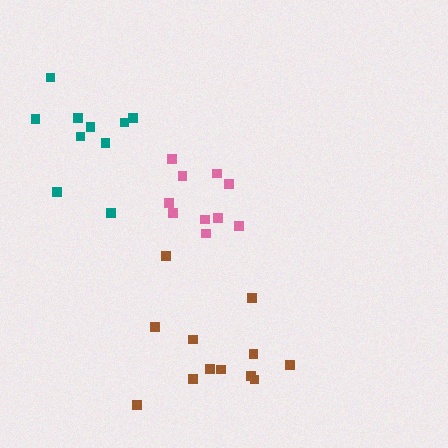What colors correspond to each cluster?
The clusters are colored: pink, brown, teal.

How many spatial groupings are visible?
There are 3 spatial groupings.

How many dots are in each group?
Group 1: 10 dots, Group 2: 12 dots, Group 3: 10 dots (32 total).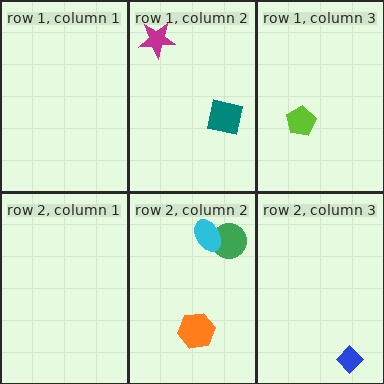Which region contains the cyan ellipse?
The row 2, column 2 region.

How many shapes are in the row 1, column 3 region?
1.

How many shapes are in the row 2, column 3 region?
1.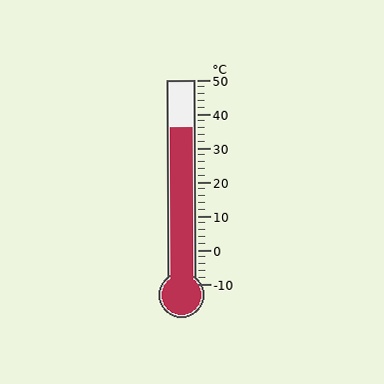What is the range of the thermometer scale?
The thermometer scale ranges from -10°C to 50°C.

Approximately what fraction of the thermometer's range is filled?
The thermometer is filled to approximately 75% of its range.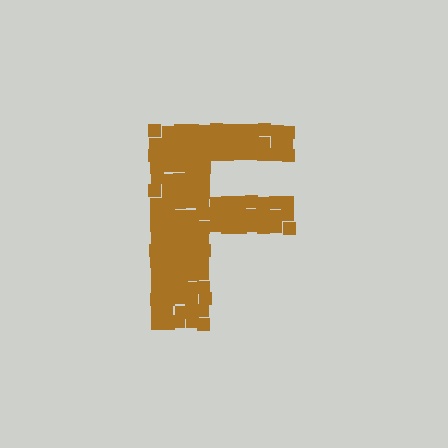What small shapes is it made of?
It is made of small squares.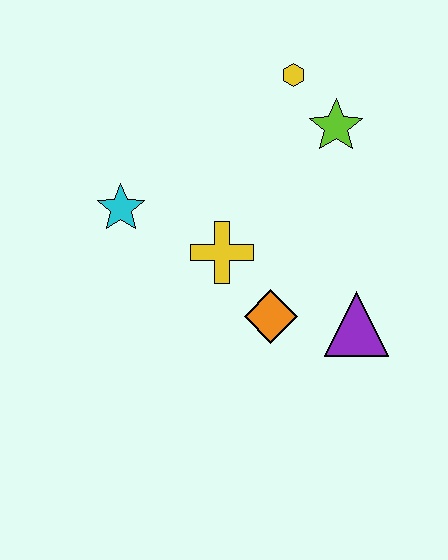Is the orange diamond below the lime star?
Yes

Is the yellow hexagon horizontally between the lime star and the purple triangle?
No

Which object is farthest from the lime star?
The cyan star is farthest from the lime star.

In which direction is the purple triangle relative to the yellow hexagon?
The purple triangle is below the yellow hexagon.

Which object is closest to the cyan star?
The yellow cross is closest to the cyan star.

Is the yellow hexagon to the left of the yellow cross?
No